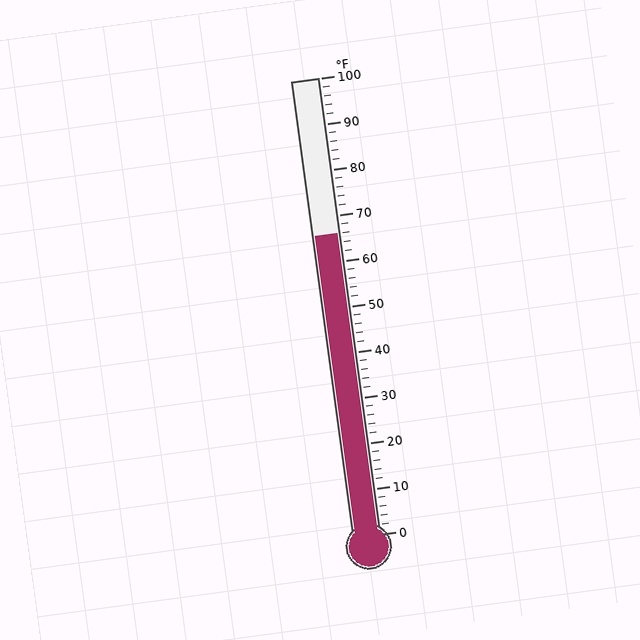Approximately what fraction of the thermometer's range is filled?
The thermometer is filled to approximately 65% of its range.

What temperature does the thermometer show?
The thermometer shows approximately 66°F.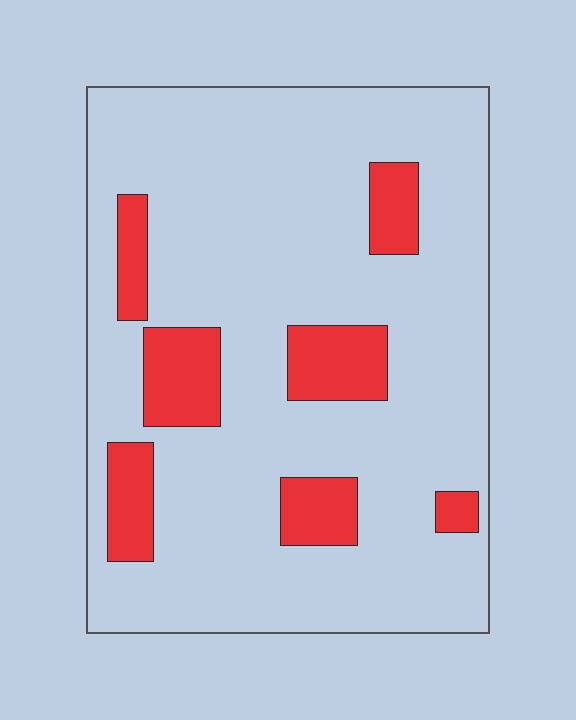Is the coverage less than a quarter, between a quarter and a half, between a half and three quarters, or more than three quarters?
Less than a quarter.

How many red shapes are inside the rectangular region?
7.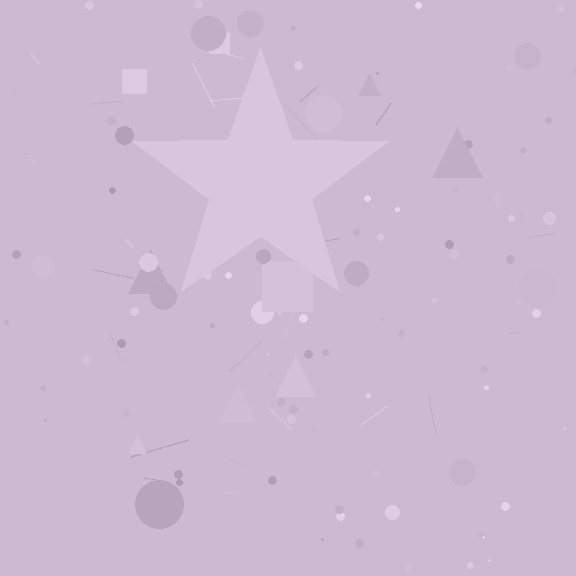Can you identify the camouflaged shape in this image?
The camouflaged shape is a star.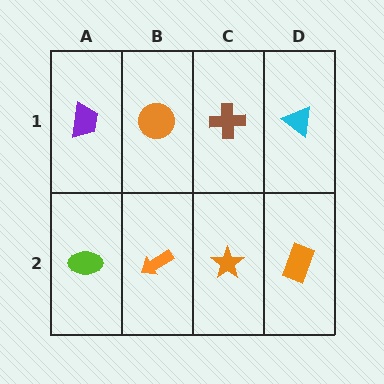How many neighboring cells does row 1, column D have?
2.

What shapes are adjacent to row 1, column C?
An orange star (row 2, column C), an orange circle (row 1, column B), a cyan triangle (row 1, column D).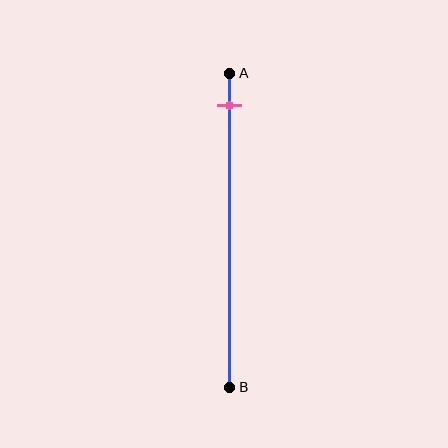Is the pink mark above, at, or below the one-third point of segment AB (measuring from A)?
The pink mark is above the one-third point of segment AB.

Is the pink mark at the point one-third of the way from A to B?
No, the mark is at about 10% from A, not at the 33% one-third point.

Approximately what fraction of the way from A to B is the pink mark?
The pink mark is approximately 10% of the way from A to B.